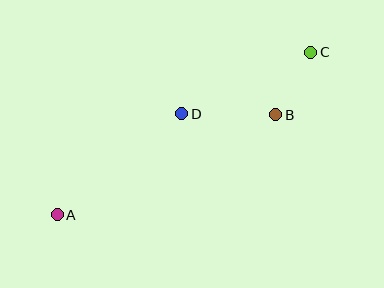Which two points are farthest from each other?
Points A and C are farthest from each other.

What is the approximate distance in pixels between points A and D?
The distance between A and D is approximately 160 pixels.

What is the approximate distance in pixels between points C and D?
The distance between C and D is approximately 143 pixels.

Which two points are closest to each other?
Points B and C are closest to each other.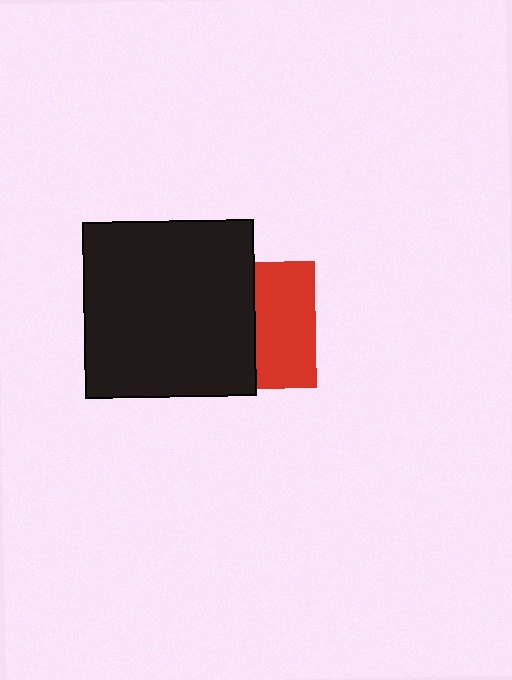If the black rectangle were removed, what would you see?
You would see the complete red square.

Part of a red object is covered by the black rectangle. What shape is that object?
It is a square.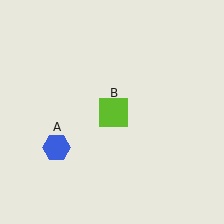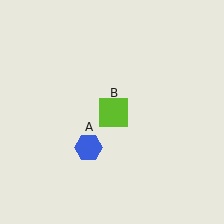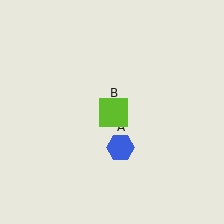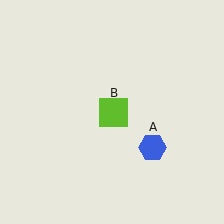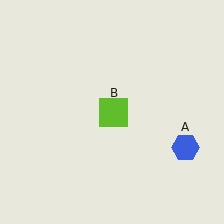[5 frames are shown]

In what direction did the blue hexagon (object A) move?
The blue hexagon (object A) moved right.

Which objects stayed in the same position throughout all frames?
Lime square (object B) remained stationary.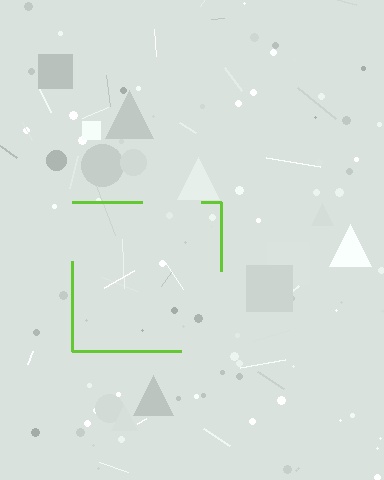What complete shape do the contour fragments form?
The contour fragments form a square.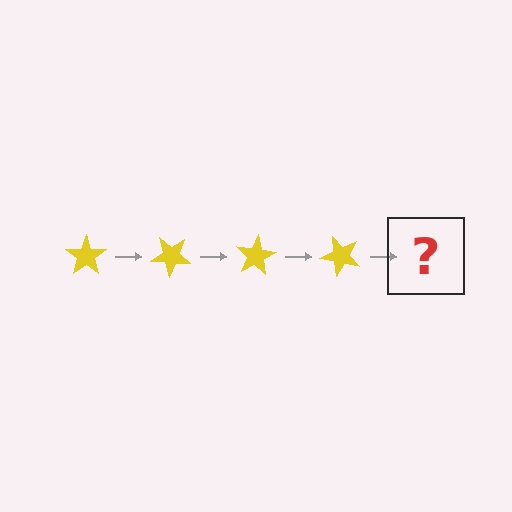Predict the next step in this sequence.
The next step is a yellow star rotated 160 degrees.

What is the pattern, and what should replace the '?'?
The pattern is that the star rotates 40 degrees each step. The '?' should be a yellow star rotated 160 degrees.